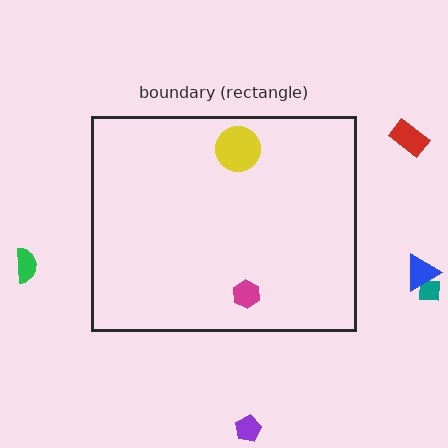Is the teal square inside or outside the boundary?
Outside.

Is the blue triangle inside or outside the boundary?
Outside.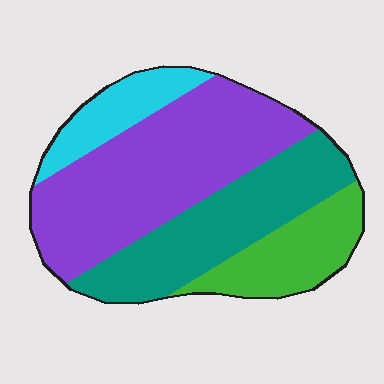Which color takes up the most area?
Purple, at roughly 45%.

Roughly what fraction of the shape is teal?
Teal covers roughly 30% of the shape.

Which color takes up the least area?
Cyan, at roughly 10%.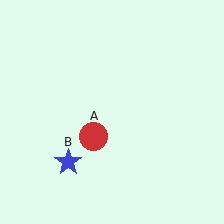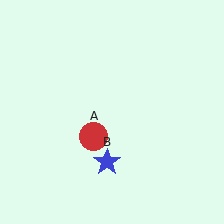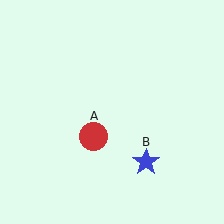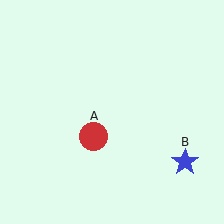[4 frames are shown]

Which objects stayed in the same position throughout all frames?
Red circle (object A) remained stationary.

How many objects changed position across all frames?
1 object changed position: blue star (object B).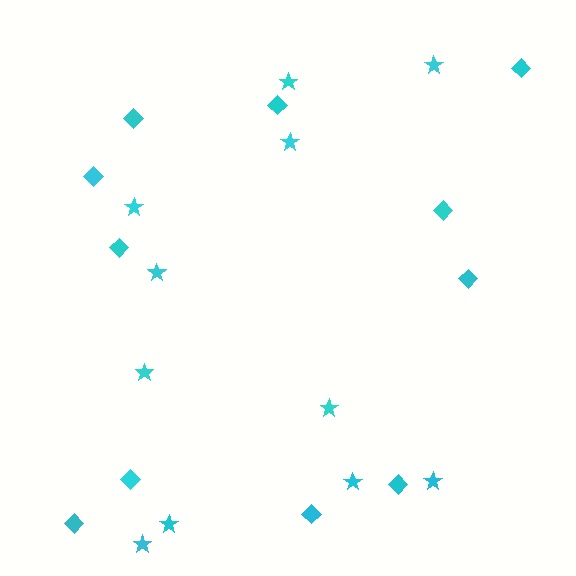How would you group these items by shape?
There are 2 groups: one group of stars (11) and one group of diamonds (11).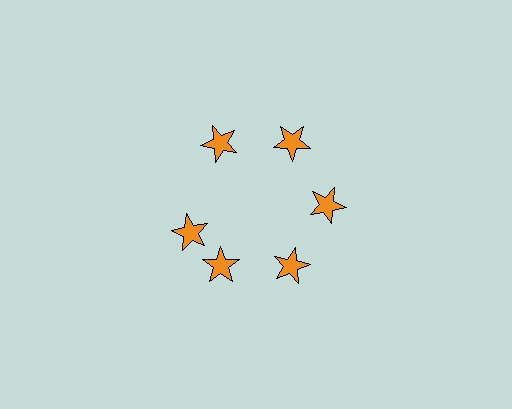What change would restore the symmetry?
The symmetry would be restored by rotating it back into even spacing with its neighbors so that all 6 stars sit at equal angles and equal distance from the center.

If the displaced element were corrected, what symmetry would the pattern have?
It would have 6-fold rotational symmetry — the pattern would map onto itself every 60 degrees.